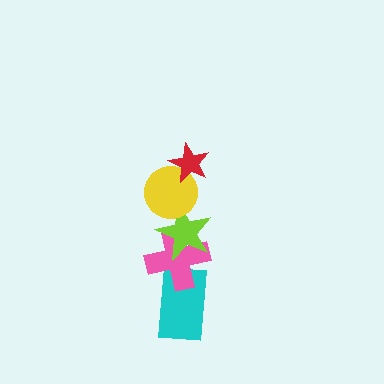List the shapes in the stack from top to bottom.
From top to bottom: the red star, the yellow circle, the lime star, the pink cross, the cyan rectangle.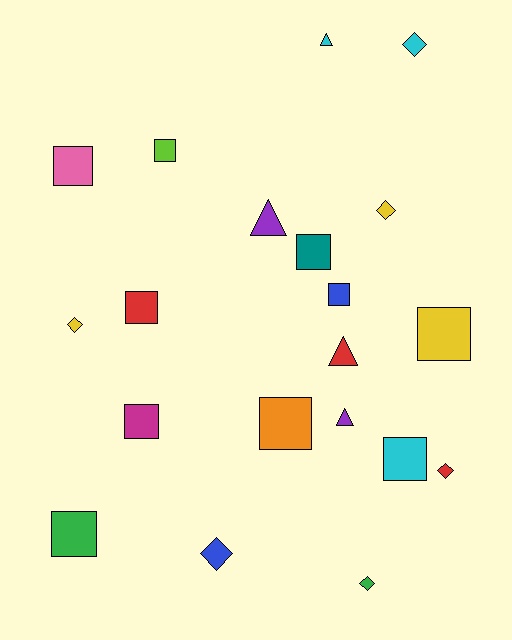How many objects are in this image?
There are 20 objects.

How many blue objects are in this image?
There are 2 blue objects.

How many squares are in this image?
There are 10 squares.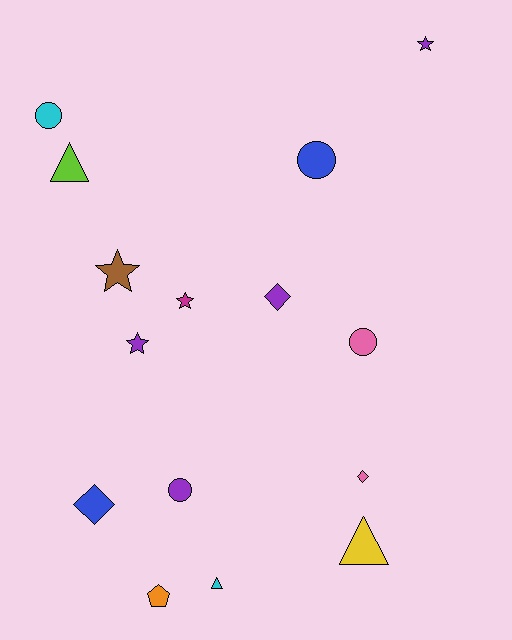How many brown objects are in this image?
There is 1 brown object.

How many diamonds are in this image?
There are 3 diamonds.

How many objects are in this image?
There are 15 objects.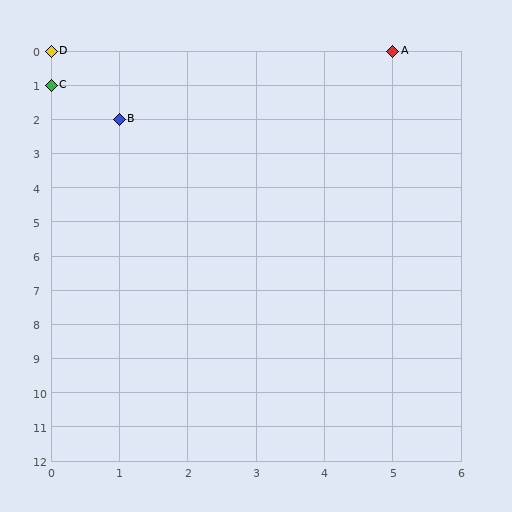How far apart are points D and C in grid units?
Points D and C are 1 row apart.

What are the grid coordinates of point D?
Point D is at grid coordinates (0, 0).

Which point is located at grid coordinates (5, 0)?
Point A is at (5, 0).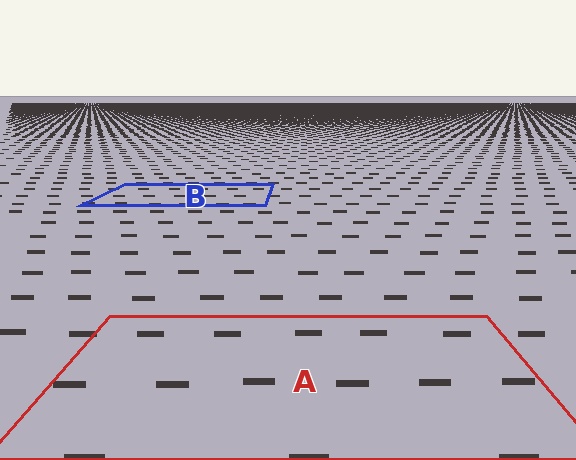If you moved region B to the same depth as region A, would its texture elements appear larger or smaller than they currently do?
They would appear larger. At a closer depth, the same texture elements are projected at a bigger on-screen size.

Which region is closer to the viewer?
Region A is closer. The texture elements there are larger and more spread out.